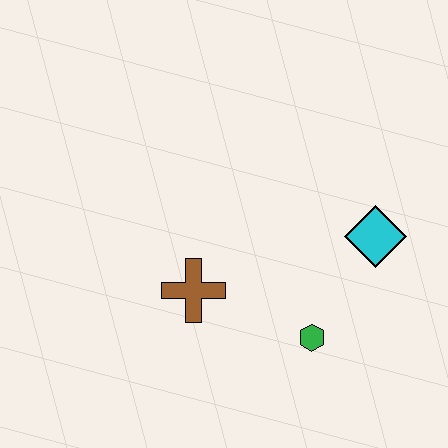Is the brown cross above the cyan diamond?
No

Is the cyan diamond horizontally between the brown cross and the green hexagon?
No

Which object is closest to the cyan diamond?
The green hexagon is closest to the cyan diamond.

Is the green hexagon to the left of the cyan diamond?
Yes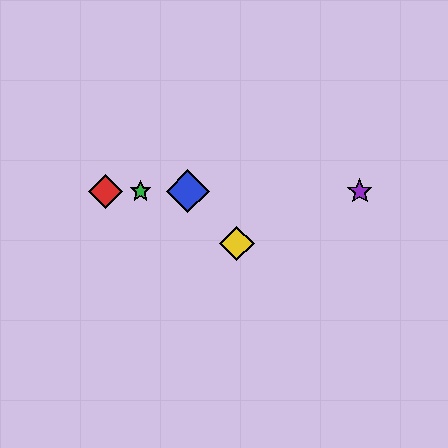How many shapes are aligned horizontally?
4 shapes (the red diamond, the blue diamond, the green star, the purple star) are aligned horizontally.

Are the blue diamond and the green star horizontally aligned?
Yes, both are at y≈191.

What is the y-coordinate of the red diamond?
The red diamond is at y≈191.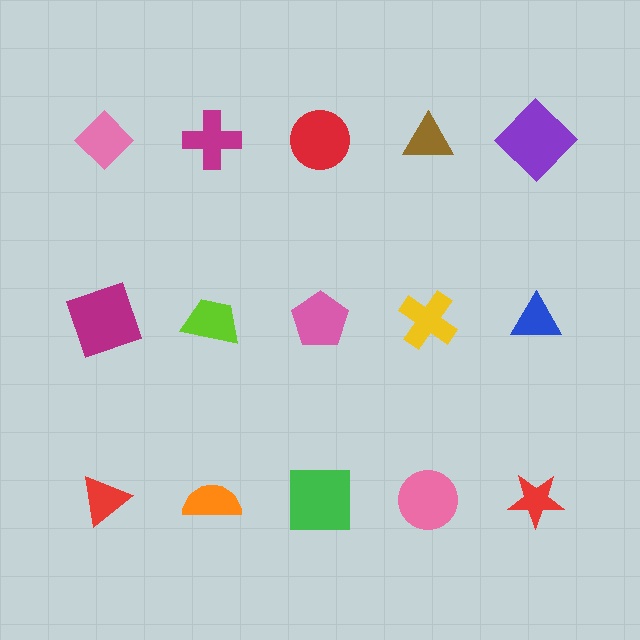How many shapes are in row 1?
5 shapes.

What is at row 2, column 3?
A pink pentagon.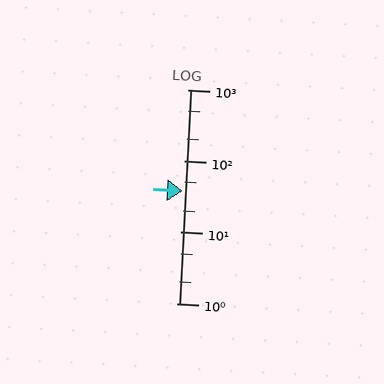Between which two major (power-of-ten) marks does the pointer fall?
The pointer is between 10 and 100.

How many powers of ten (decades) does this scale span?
The scale spans 3 decades, from 1 to 1000.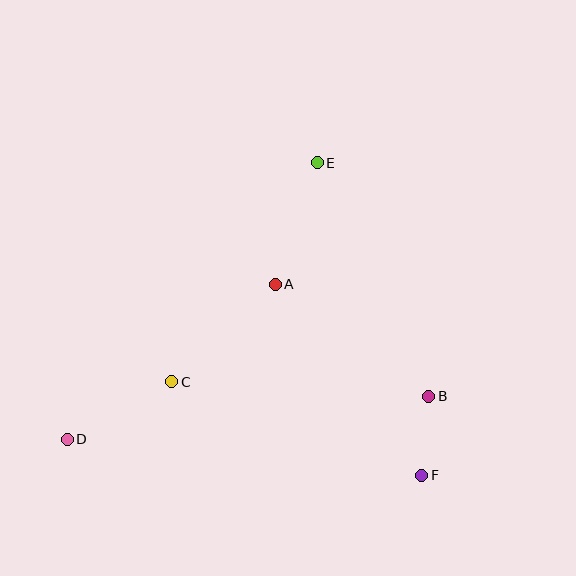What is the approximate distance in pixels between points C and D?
The distance between C and D is approximately 119 pixels.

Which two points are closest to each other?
Points B and F are closest to each other.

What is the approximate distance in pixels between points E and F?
The distance between E and F is approximately 329 pixels.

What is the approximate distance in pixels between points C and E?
The distance between C and E is approximately 263 pixels.